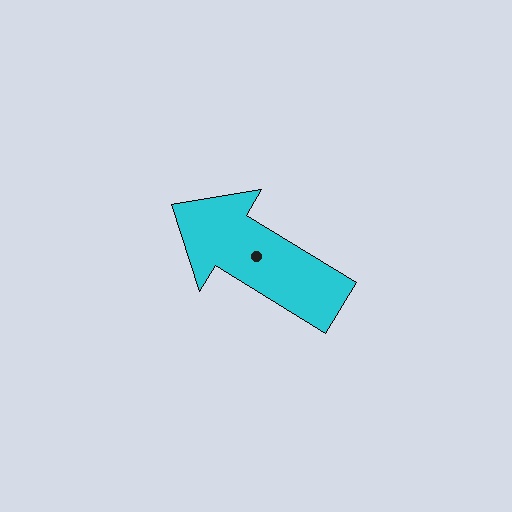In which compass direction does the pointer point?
Northwest.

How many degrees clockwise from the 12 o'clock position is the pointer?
Approximately 301 degrees.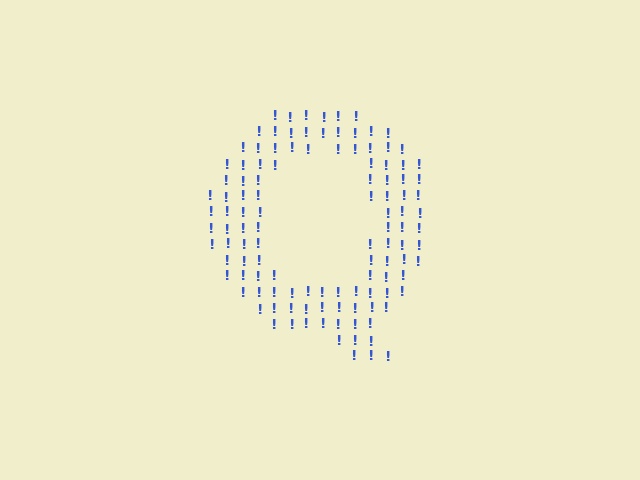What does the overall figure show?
The overall figure shows the letter Q.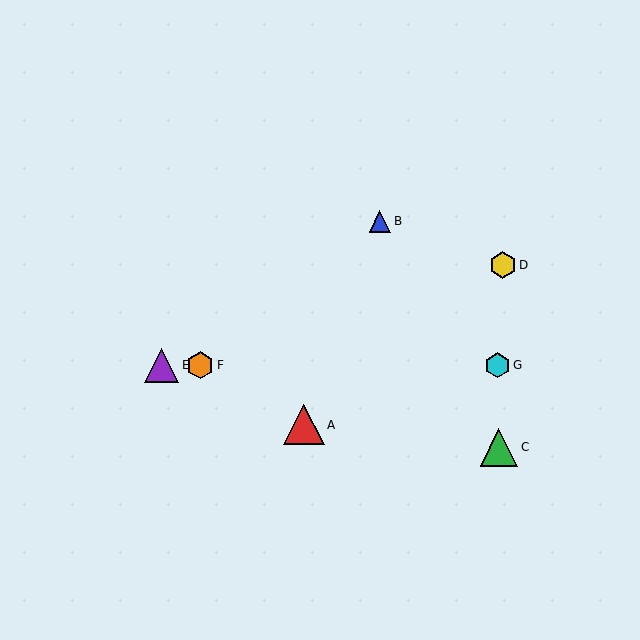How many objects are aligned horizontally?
3 objects (E, F, G) are aligned horizontally.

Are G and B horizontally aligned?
No, G is at y≈365 and B is at y≈221.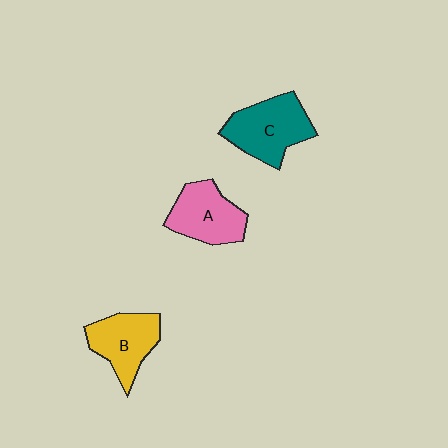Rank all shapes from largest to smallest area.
From largest to smallest: C (teal), A (pink), B (yellow).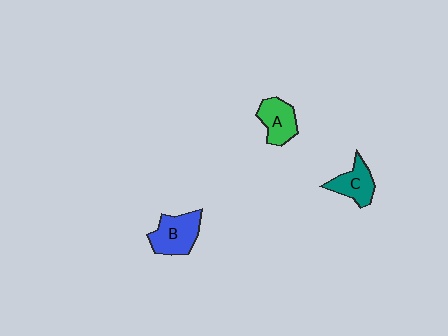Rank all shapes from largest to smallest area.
From largest to smallest: B (blue), A (green), C (teal).